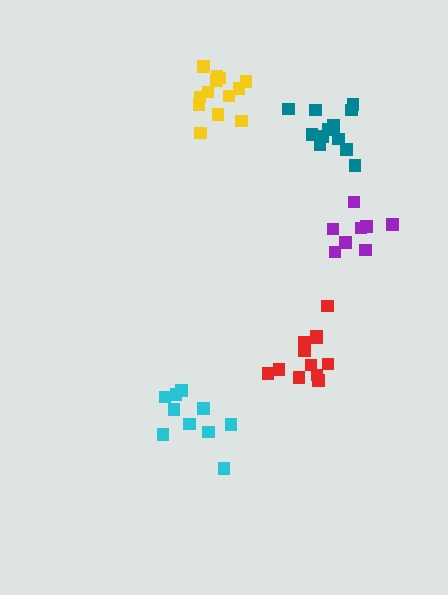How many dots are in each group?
Group 1: 12 dots, Group 2: 8 dots, Group 3: 13 dots, Group 4: 10 dots, Group 5: 13 dots (56 total).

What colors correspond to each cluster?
The clusters are colored: red, purple, yellow, cyan, teal.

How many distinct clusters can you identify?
There are 5 distinct clusters.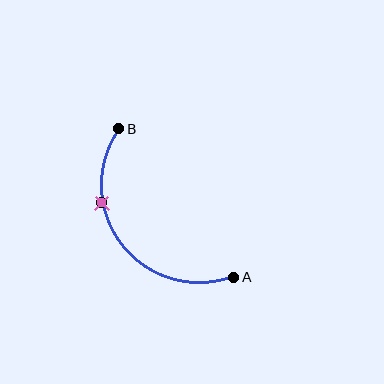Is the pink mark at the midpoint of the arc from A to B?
No. The pink mark lies on the arc but is closer to endpoint B. The arc midpoint would be at the point on the curve equidistant along the arc from both A and B.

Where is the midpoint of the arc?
The arc midpoint is the point on the curve farthest from the straight line joining A and B. It sits below and to the left of that line.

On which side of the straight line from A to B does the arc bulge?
The arc bulges below and to the left of the straight line connecting A and B.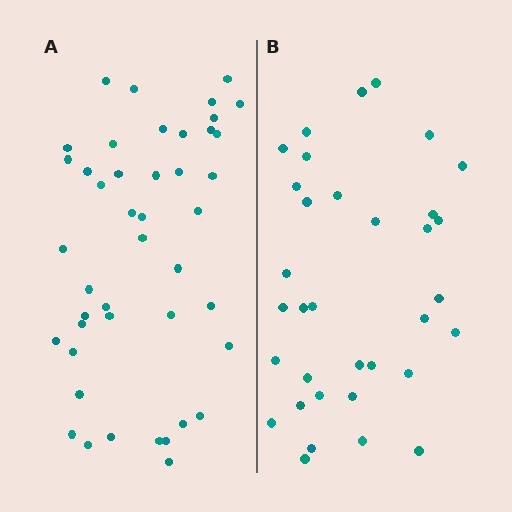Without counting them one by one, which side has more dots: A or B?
Region A (the left region) has more dots.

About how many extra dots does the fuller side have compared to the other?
Region A has roughly 10 or so more dots than region B.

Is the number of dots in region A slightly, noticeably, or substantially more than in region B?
Region A has noticeably more, but not dramatically so. The ratio is roughly 1.3 to 1.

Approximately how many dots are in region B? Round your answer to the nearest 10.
About 30 dots. (The exact count is 34, which rounds to 30.)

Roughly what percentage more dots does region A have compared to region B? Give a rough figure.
About 30% more.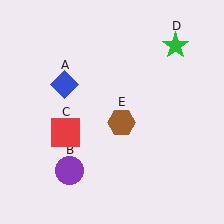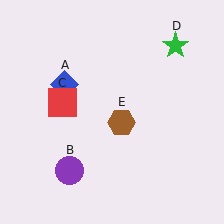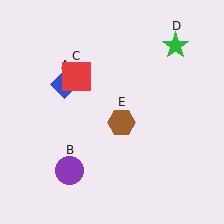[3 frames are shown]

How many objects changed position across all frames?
1 object changed position: red square (object C).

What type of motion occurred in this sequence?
The red square (object C) rotated clockwise around the center of the scene.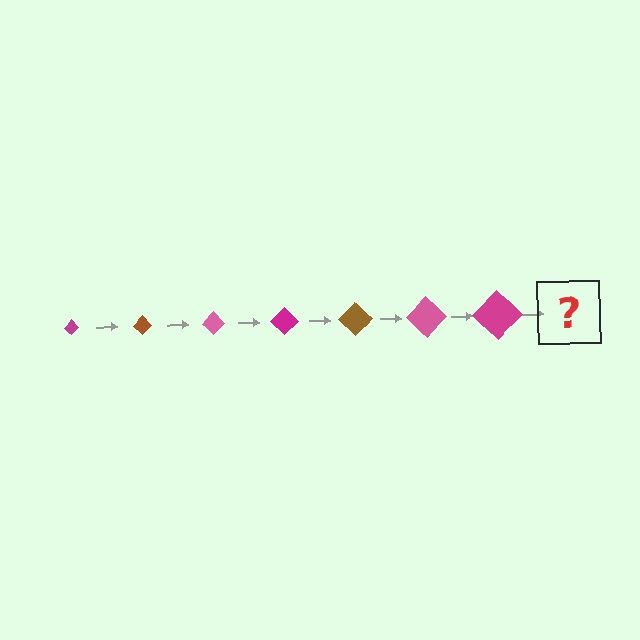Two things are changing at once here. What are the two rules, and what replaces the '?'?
The two rules are that the diamond grows larger each step and the color cycles through magenta, brown, and pink. The '?' should be a brown diamond, larger than the previous one.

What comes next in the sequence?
The next element should be a brown diamond, larger than the previous one.